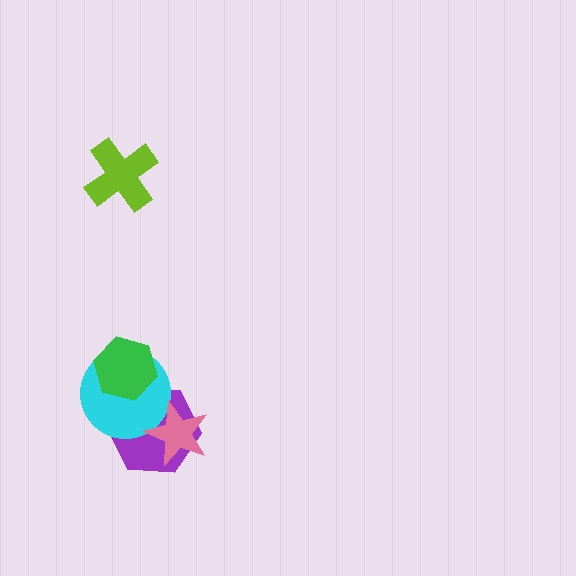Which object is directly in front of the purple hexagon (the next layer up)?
The cyan circle is directly in front of the purple hexagon.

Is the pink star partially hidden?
No, no other shape covers it.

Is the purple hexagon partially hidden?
Yes, it is partially covered by another shape.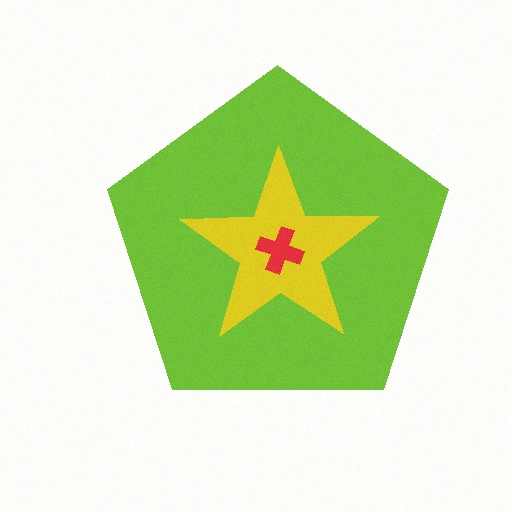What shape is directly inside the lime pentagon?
The yellow star.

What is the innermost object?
The red cross.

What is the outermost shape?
The lime pentagon.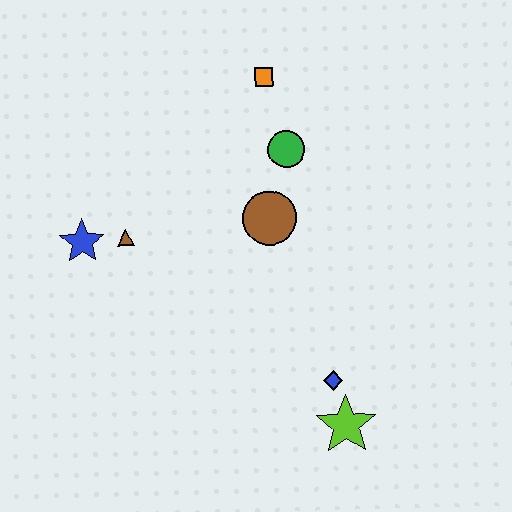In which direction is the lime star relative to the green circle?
The lime star is below the green circle.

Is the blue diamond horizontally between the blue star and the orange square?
No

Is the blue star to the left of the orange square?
Yes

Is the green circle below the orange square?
Yes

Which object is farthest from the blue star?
The lime star is farthest from the blue star.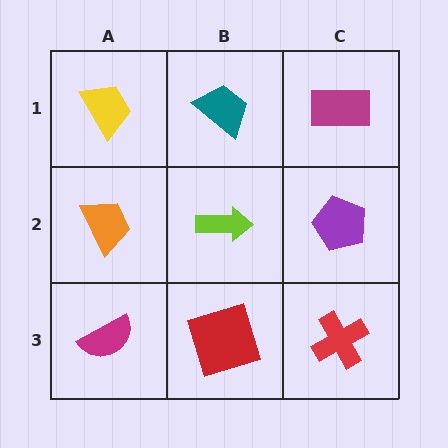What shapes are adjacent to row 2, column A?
A yellow trapezoid (row 1, column A), a magenta semicircle (row 3, column A), a lime arrow (row 2, column B).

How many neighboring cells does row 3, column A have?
2.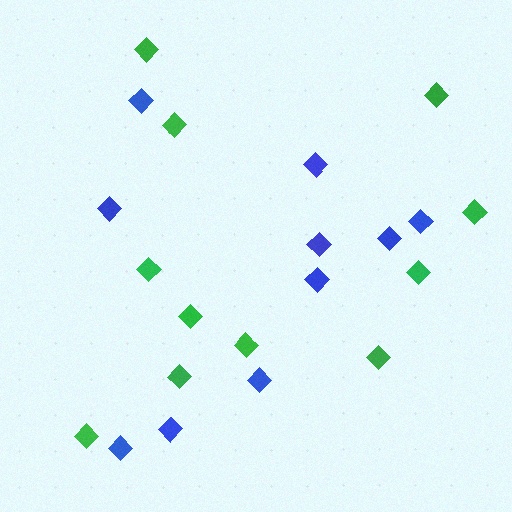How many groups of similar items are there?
There are 2 groups: one group of blue diamonds (10) and one group of green diamonds (11).